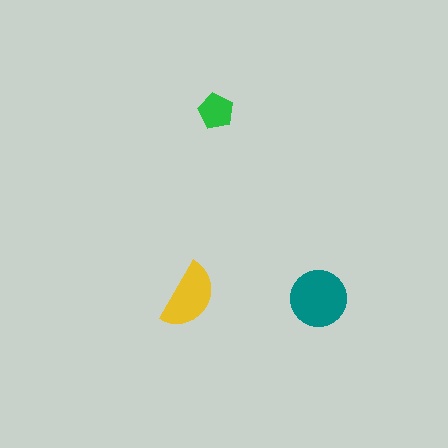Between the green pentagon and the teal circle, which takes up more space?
The teal circle.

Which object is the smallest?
The green pentagon.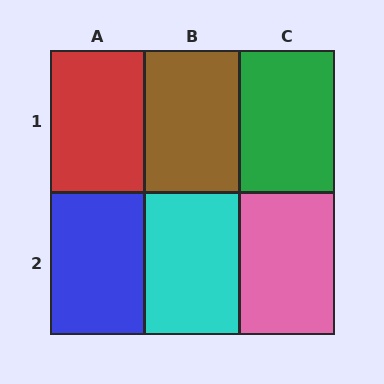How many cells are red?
1 cell is red.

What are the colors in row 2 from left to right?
Blue, cyan, pink.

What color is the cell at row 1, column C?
Green.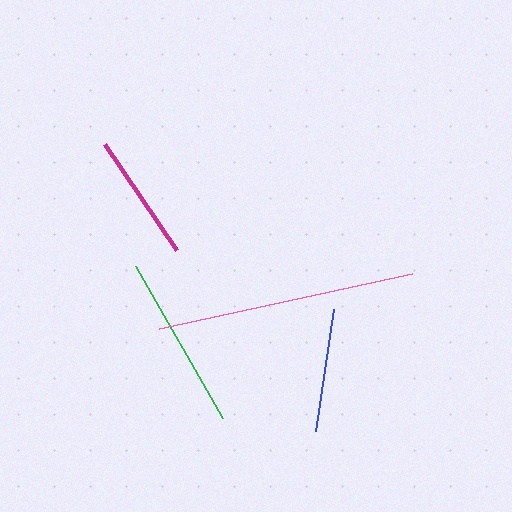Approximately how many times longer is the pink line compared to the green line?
The pink line is approximately 1.5 times the length of the green line.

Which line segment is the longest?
The pink line is the longest at approximately 259 pixels.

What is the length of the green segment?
The green segment is approximately 175 pixels long.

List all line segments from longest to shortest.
From longest to shortest: pink, green, magenta, blue.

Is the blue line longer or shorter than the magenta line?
The magenta line is longer than the blue line.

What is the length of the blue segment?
The blue segment is approximately 124 pixels long.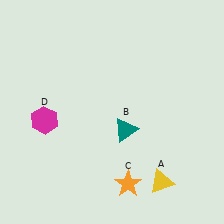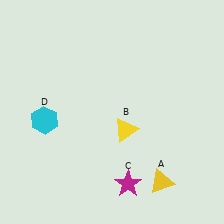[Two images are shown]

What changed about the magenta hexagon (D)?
In Image 1, D is magenta. In Image 2, it changed to cyan.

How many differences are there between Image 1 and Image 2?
There are 3 differences between the two images.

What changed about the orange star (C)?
In Image 1, C is orange. In Image 2, it changed to magenta.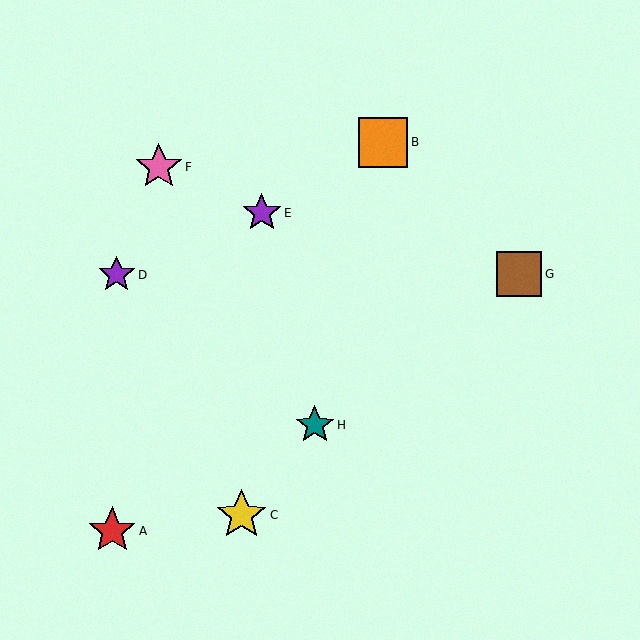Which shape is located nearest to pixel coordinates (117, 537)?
The red star (labeled A) at (112, 531) is nearest to that location.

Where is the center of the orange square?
The center of the orange square is at (383, 142).